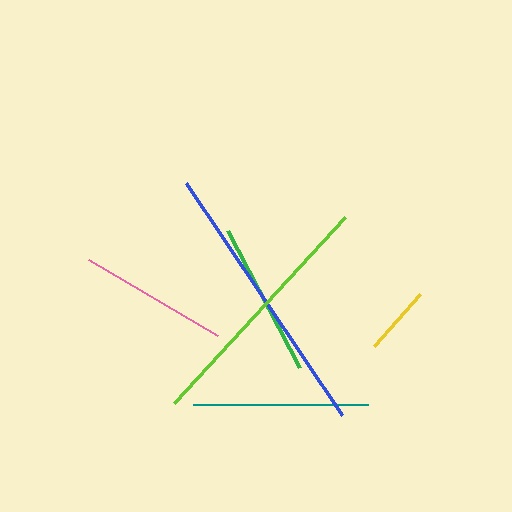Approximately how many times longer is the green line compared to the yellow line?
The green line is approximately 2.2 times the length of the yellow line.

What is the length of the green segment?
The green segment is approximately 155 pixels long.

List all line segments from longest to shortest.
From longest to shortest: blue, lime, teal, green, pink, yellow.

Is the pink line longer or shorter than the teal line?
The teal line is longer than the pink line.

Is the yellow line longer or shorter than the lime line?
The lime line is longer than the yellow line.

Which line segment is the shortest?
The yellow line is the shortest at approximately 69 pixels.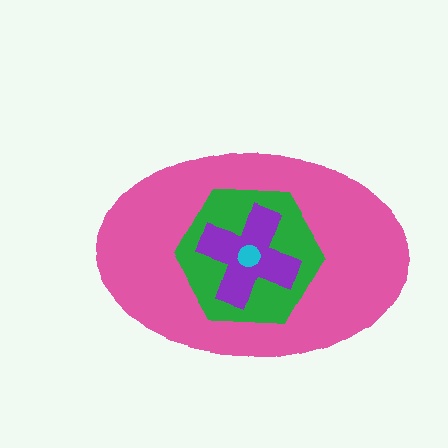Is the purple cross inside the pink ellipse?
Yes.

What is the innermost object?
The cyan circle.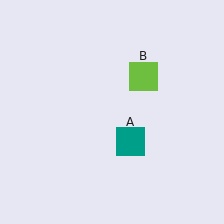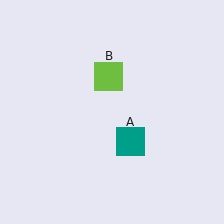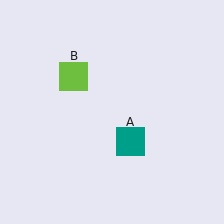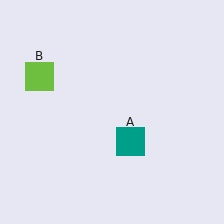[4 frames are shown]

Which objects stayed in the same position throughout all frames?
Teal square (object A) remained stationary.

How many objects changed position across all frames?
1 object changed position: lime square (object B).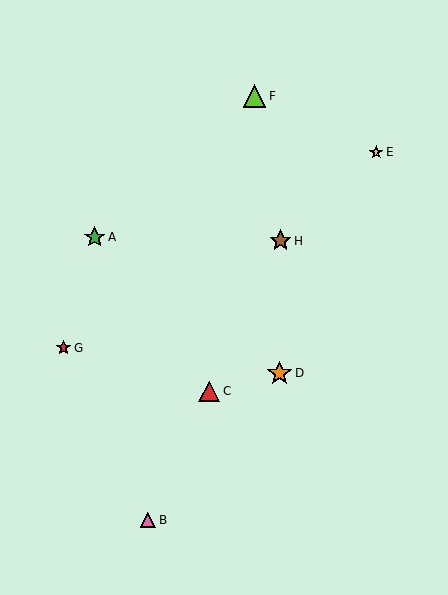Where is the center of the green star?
The center of the green star is at (95, 237).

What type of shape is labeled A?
Shape A is a green star.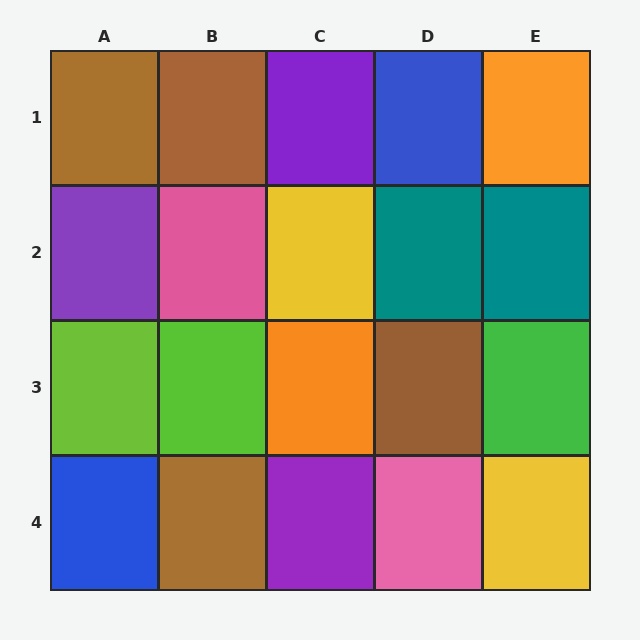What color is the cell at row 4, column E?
Yellow.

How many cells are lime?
2 cells are lime.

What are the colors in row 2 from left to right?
Purple, pink, yellow, teal, teal.